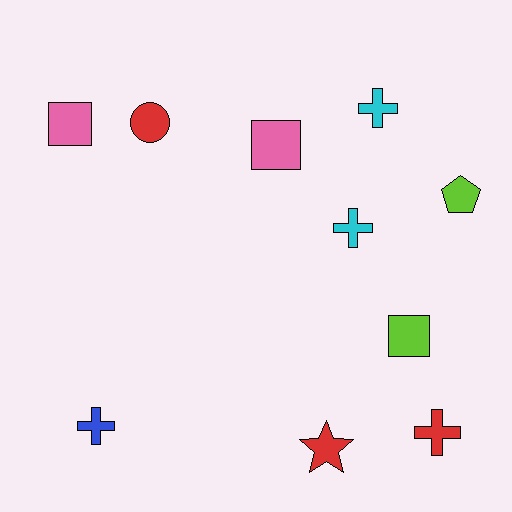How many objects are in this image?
There are 10 objects.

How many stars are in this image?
There is 1 star.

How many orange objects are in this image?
There are no orange objects.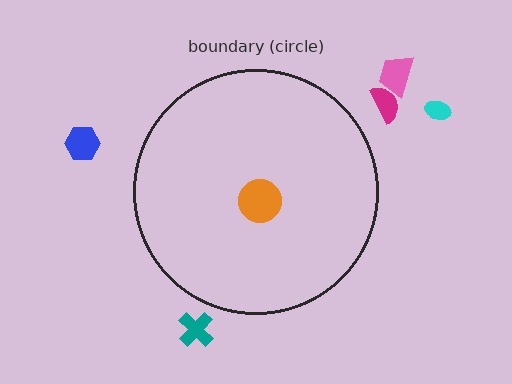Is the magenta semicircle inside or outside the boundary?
Outside.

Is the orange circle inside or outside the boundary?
Inside.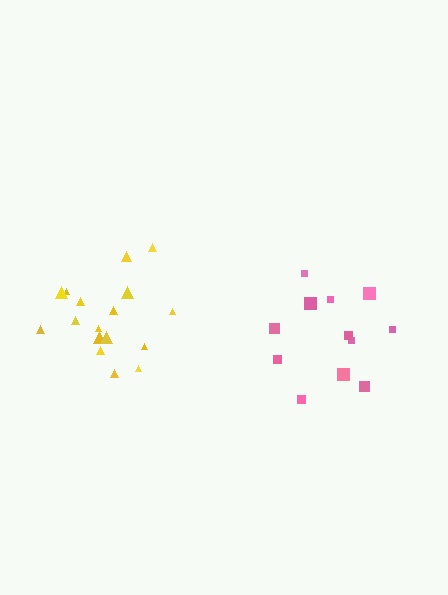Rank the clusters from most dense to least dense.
yellow, pink.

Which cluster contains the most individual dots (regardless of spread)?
Yellow (17).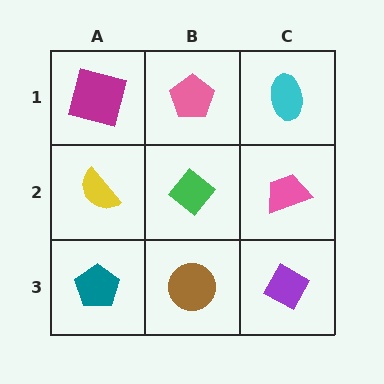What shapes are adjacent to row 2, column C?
A cyan ellipse (row 1, column C), a purple diamond (row 3, column C), a green diamond (row 2, column B).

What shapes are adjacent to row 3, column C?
A pink trapezoid (row 2, column C), a brown circle (row 3, column B).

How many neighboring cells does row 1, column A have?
2.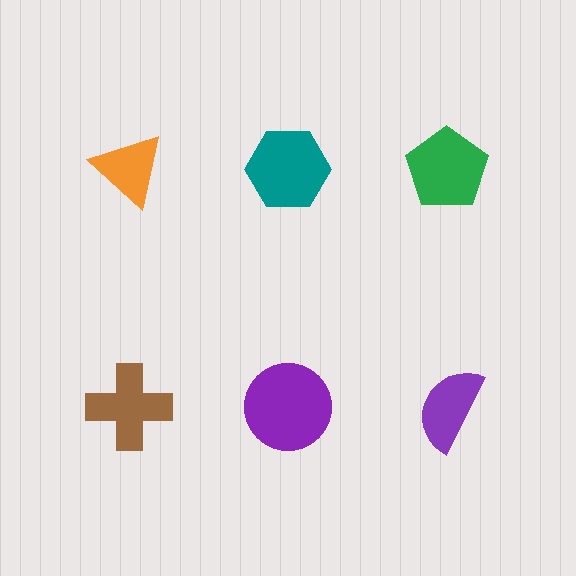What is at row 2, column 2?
A purple circle.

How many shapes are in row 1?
3 shapes.